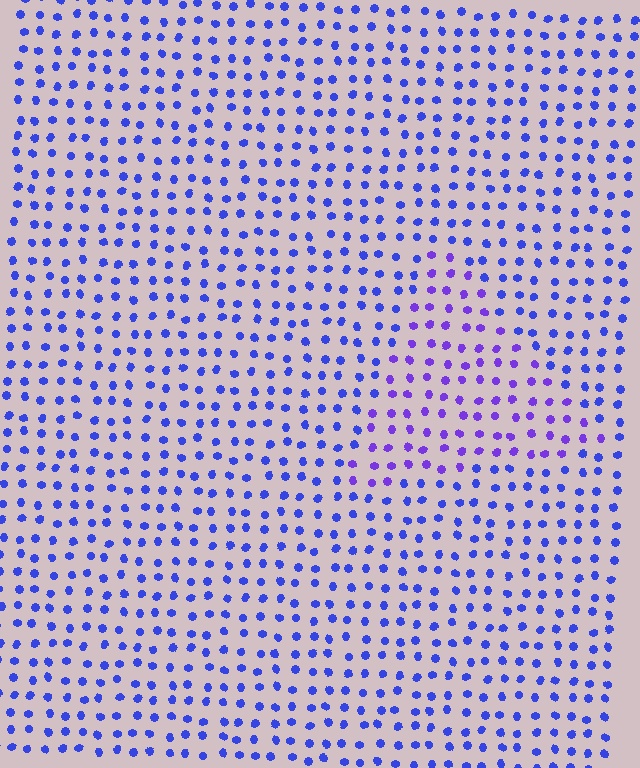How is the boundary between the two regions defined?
The boundary is defined purely by a slight shift in hue (about 29 degrees). Spacing, size, and orientation are identical on both sides.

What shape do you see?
I see a triangle.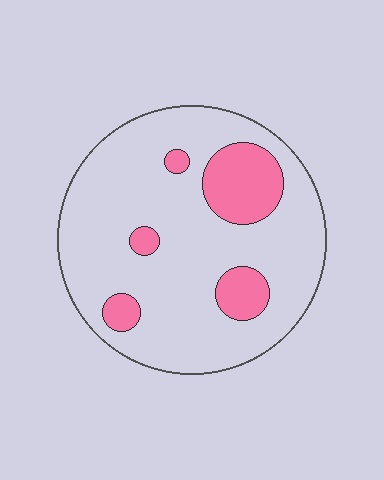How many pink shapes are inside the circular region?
5.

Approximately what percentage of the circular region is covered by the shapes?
Approximately 20%.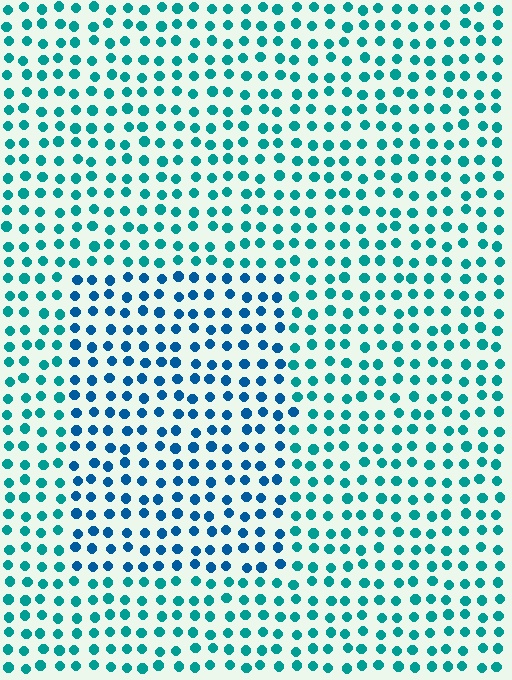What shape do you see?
I see a rectangle.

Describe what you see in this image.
The image is filled with small teal elements in a uniform arrangement. A rectangle-shaped region is visible where the elements are tinted to a slightly different hue, forming a subtle color boundary.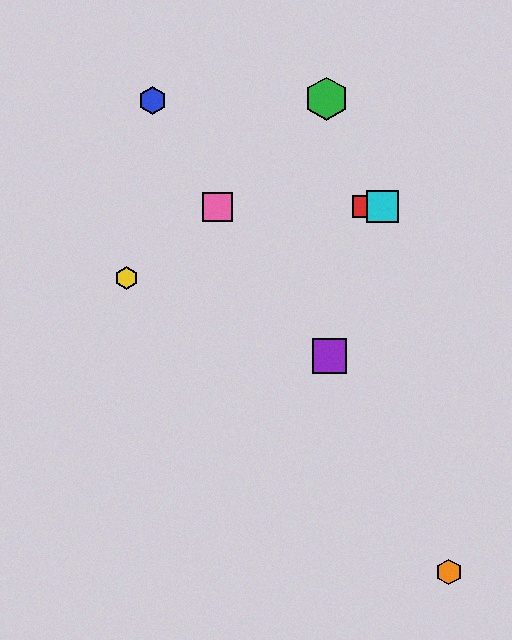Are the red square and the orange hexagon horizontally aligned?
No, the red square is at y≈207 and the orange hexagon is at y≈572.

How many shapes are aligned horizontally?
3 shapes (the red square, the cyan square, the pink square) are aligned horizontally.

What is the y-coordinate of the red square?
The red square is at y≈207.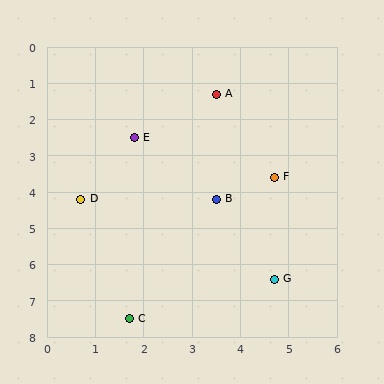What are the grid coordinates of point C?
Point C is at approximately (1.7, 7.5).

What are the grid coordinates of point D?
Point D is at approximately (0.7, 4.2).